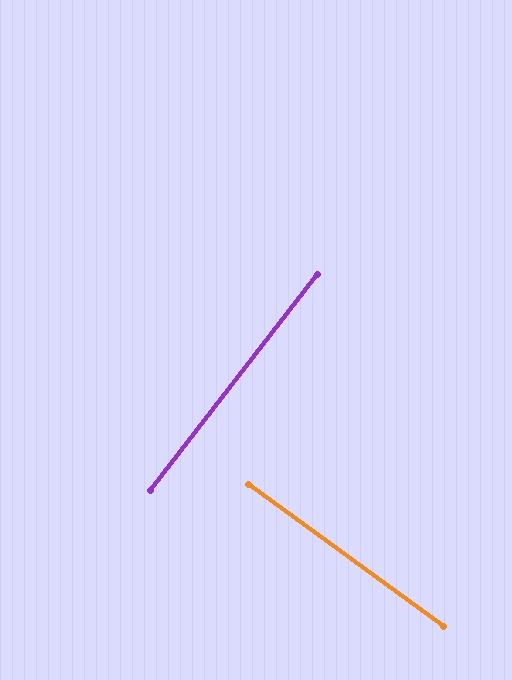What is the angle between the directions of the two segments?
Approximately 89 degrees.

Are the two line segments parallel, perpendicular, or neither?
Perpendicular — they meet at approximately 89°.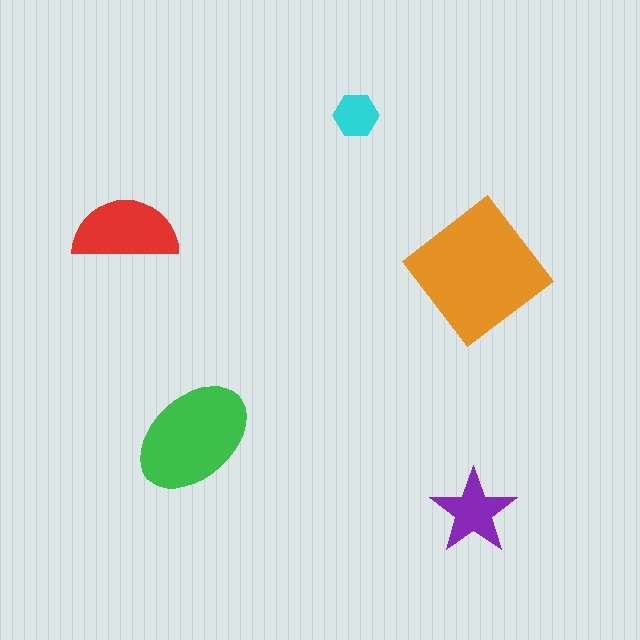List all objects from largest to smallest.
The orange diamond, the green ellipse, the red semicircle, the purple star, the cyan hexagon.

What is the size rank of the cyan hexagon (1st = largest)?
5th.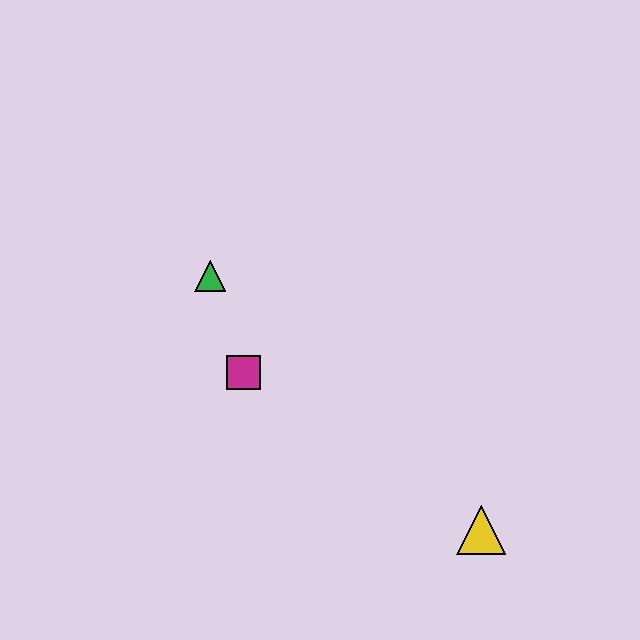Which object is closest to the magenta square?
The green triangle is closest to the magenta square.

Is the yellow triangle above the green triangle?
No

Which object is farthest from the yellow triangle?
The green triangle is farthest from the yellow triangle.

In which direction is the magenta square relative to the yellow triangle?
The magenta square is to the left of the yellow triangle.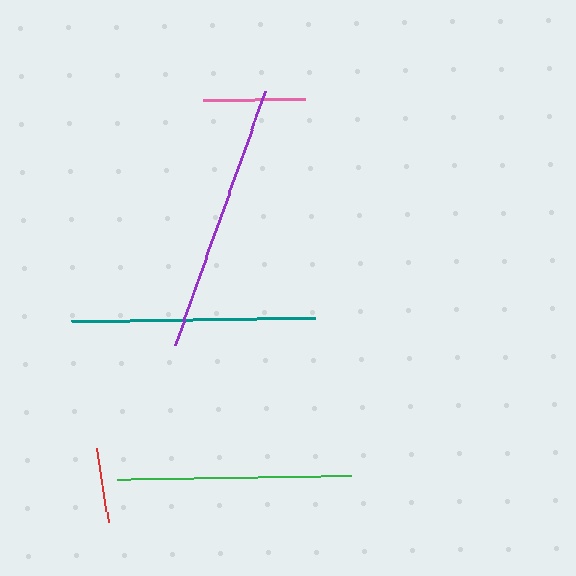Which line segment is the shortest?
The red line is the shortest at approximately 75 pixels.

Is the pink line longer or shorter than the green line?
The green line is longer than the pink line.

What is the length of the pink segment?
The pink segment is approximately 102 pixels long.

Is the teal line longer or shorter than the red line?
The teal line is longer than the red line.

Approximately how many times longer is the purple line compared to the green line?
The purple line is approximately 1.2 times the length of the green line.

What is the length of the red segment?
The red segment is approximately 75 pixels long.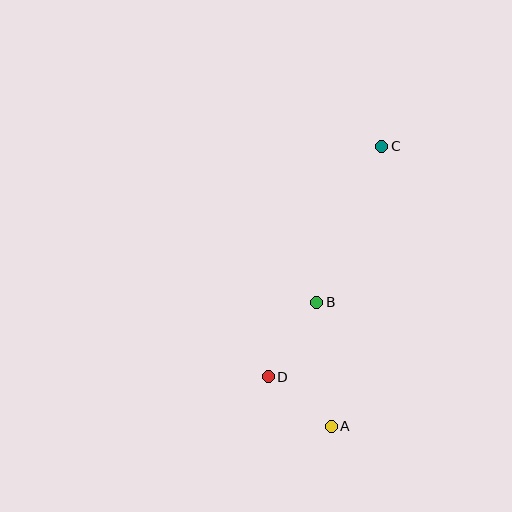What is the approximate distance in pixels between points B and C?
The distance between B and C is approximately 169 pixels.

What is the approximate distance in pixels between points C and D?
The distance between C and D is approximately 257 pixels.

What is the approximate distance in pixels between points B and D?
The distance between B and D is approximately 89 pixels.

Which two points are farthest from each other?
Points A and C are farthest from each other.